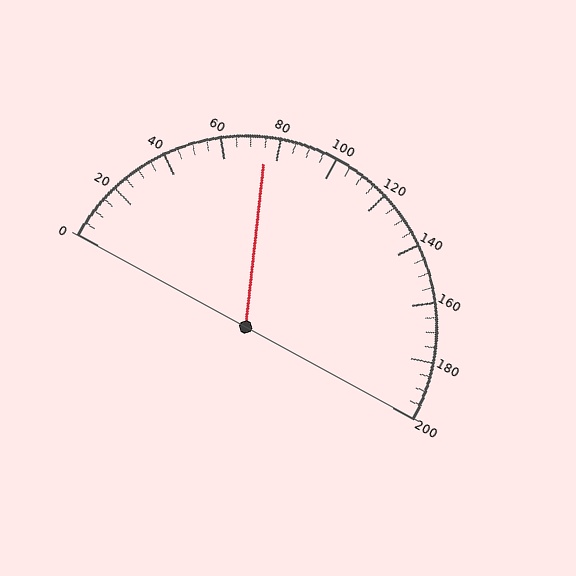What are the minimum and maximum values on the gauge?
The gauge ranges from 0 to 200.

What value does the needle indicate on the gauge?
The needle indicates approximately 75.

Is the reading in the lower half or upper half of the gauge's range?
The reading is in the lower half of the range (0 to 200).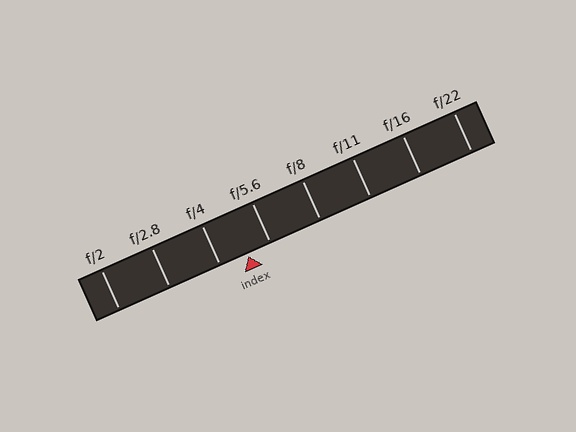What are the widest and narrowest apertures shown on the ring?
The widest aperture shown is f/2 and the narrowest is f/22.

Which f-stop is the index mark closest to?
The index mark is closest to f/5.6.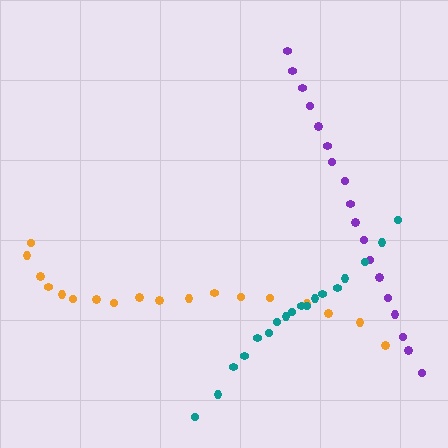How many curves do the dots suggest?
There are 3 distinct paths.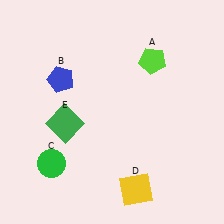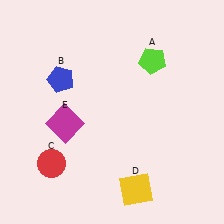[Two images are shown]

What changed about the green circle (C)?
In Image 1, C is green. In Image 2, it changed to red.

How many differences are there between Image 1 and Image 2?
There are 2 differences between the two images.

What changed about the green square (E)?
In Image 1, E is green. In Image 2, it changed to magenta.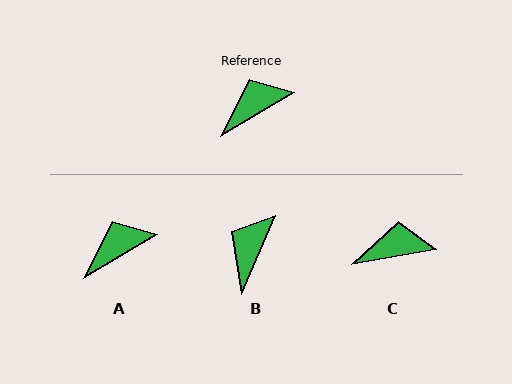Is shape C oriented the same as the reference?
No, it is off by about 20 degrees.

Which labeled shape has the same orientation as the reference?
A.